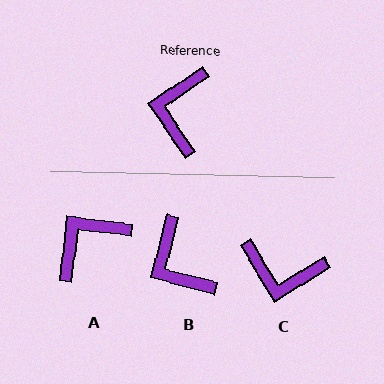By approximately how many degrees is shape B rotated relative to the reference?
Approximately 41 degrees counter-clockwise.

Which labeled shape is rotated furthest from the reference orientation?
C, about 87 degrees away.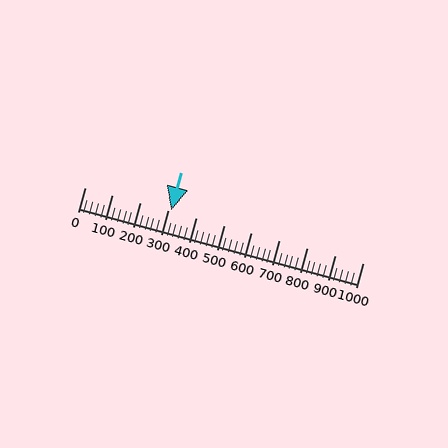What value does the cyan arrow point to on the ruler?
The cyan arrow points to approximately 311.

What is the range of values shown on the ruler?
The ruler shows values from 0 to 1000.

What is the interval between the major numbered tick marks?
The major tick marks are spaced 100 units apart.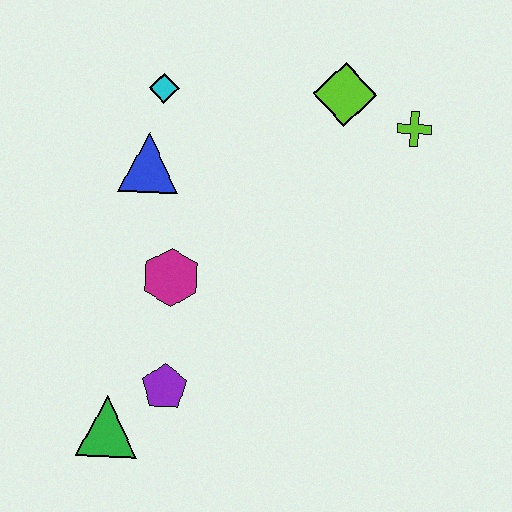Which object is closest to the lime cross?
The lime diamond is closest to the lime cross.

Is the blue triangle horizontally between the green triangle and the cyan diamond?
Yes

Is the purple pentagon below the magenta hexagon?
Yes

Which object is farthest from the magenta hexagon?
The lime cross is farthest from the magenta hexagon.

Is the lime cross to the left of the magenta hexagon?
No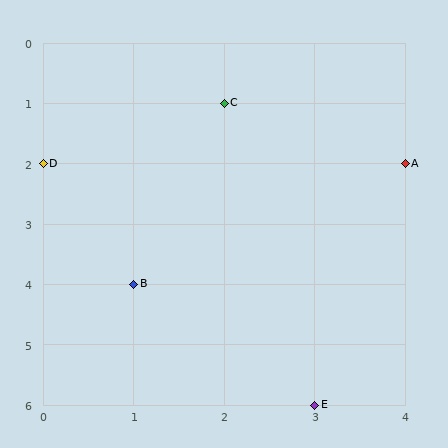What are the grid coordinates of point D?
Point D is at grid coordinates (0, 2).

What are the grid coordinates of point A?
Point A is at grid coordinates (4, 2).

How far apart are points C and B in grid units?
Points C and B are 1 column and 3 rows apart (about 3.2 grid units diagonally).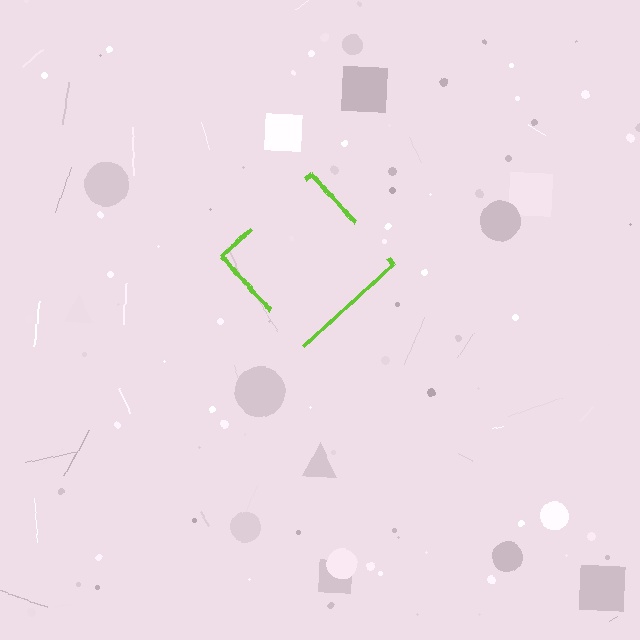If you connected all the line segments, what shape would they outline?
They would outline a diamond.